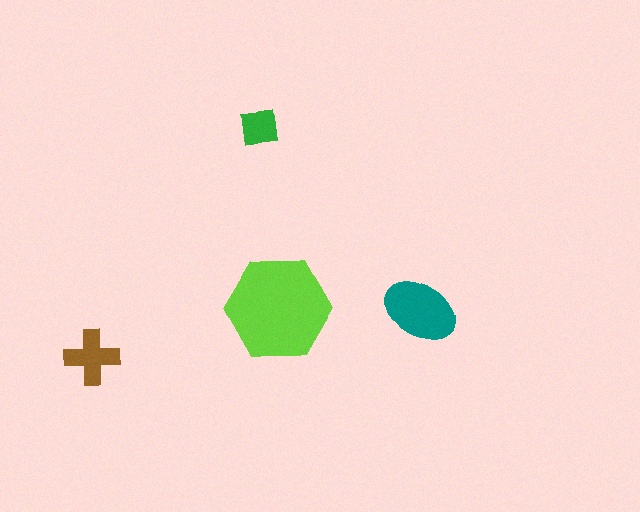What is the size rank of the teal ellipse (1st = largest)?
2nd.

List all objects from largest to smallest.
The lime hexagon, the teal ellipse, the brown cross, the green square.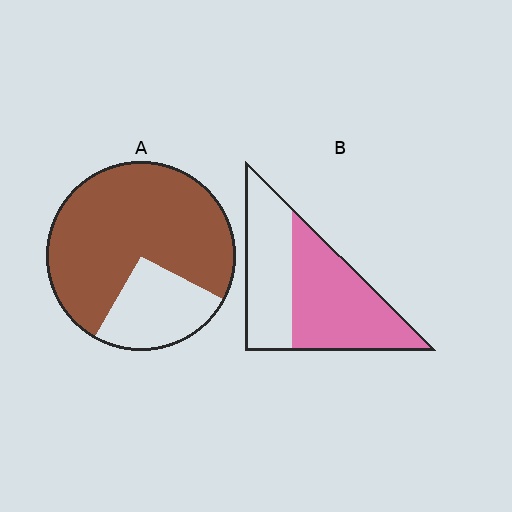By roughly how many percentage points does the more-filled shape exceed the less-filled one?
By roughly 20 percentage points (A over B).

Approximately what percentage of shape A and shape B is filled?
A is approximately 75% and B is approximately 55%.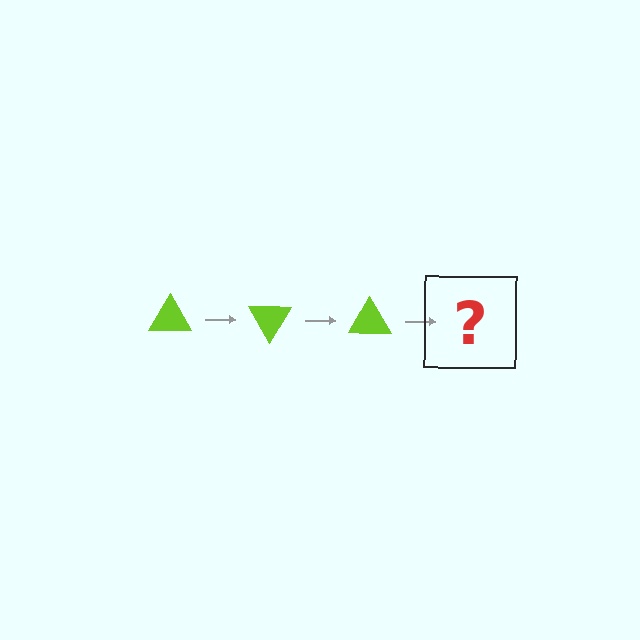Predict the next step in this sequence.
The next step is a lime triangle rotated 180 degrees.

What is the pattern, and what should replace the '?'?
The pattern is that the triangle rotates 60 degrees each step. The '?' should be a lime triangle rotated 180 degrees.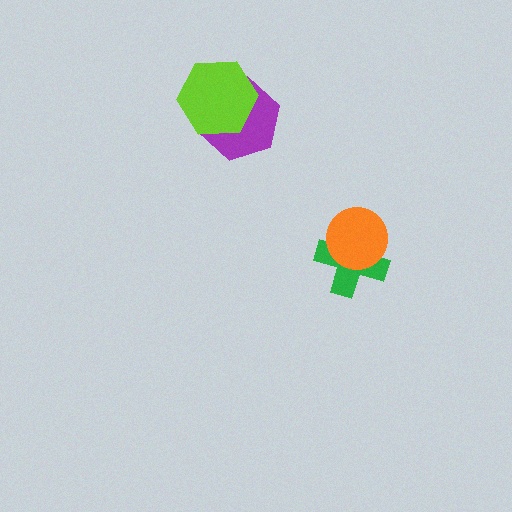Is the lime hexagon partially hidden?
No, no other shape covers it.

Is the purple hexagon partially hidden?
Yes, it is partially covered by another shape.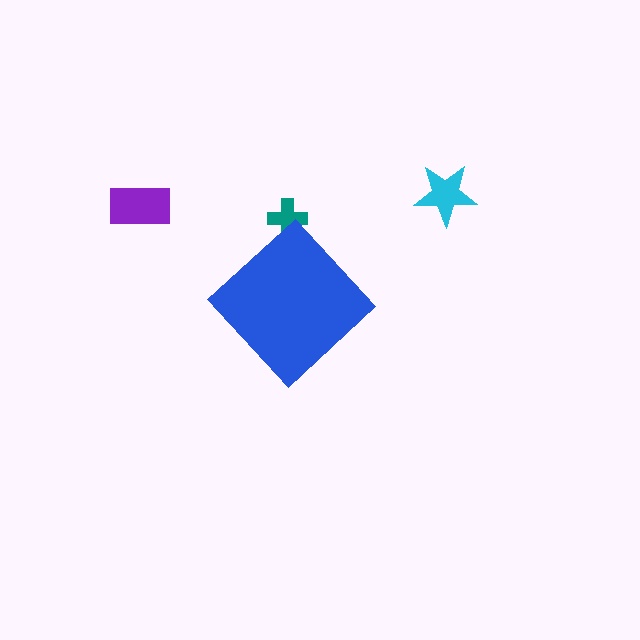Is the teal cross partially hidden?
Yes, the teal cross is partially hidden behind the blue diamond.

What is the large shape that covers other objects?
A blue diamond.